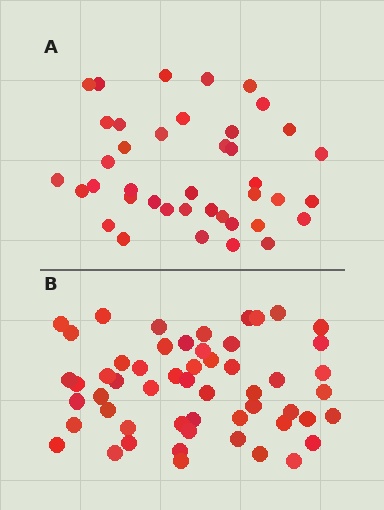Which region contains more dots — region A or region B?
Region B (the bottom region) has more dots.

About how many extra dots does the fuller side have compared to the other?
Region B has approximately 15 more dots than region A.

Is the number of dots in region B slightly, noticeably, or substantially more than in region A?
Region B has noticeably more, but not dramatically so. The ratio is roughly 1.4 to 1.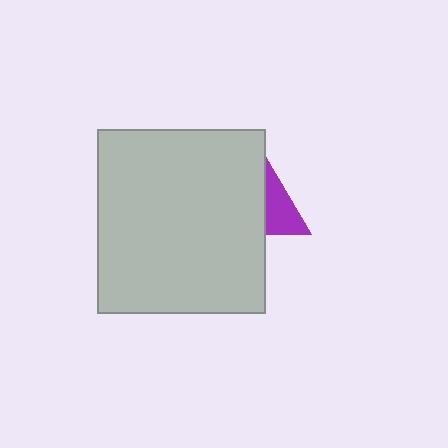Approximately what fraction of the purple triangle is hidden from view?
Roughly 49% of the purple triangle is hidden behind the light gray rectangle.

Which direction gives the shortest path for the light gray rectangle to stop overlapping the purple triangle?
Moving left gives the shortest separation.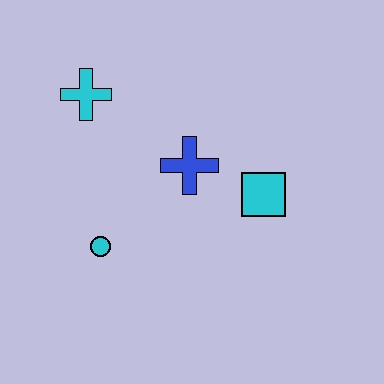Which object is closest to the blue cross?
The cyan square is closest to the blue cross.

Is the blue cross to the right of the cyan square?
No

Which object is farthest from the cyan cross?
The cyan square is farthest from the cyan cross.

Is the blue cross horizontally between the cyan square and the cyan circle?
Yes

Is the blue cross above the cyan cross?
No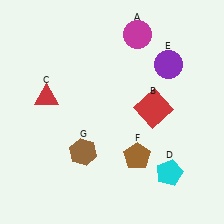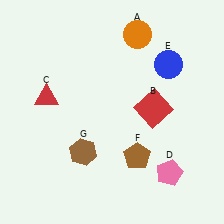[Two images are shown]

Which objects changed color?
A changed from magenta to orange. D changed from cyan to pink. E changed from purple to blue.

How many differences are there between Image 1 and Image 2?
There are 3 differences between the two images.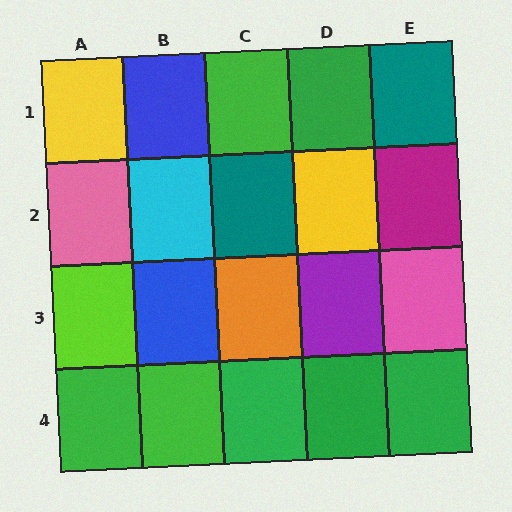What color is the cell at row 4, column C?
Green.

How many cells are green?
7 cells are green.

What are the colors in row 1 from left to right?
Yellow, blue, green, green, teal.